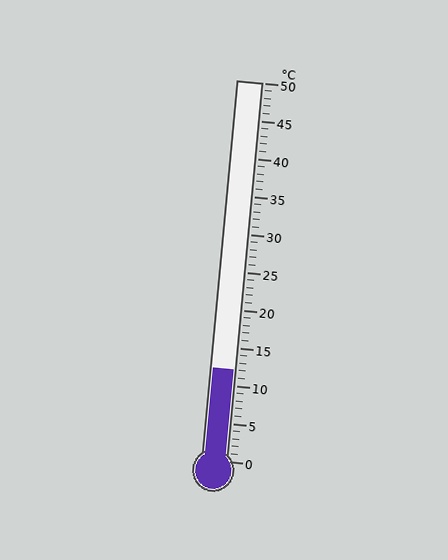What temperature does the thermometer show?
The thermometer shows approximately 12°C.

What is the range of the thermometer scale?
The thermometer scale ranges from 0°C to 50°C.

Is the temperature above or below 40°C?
The temperature is below 40°C.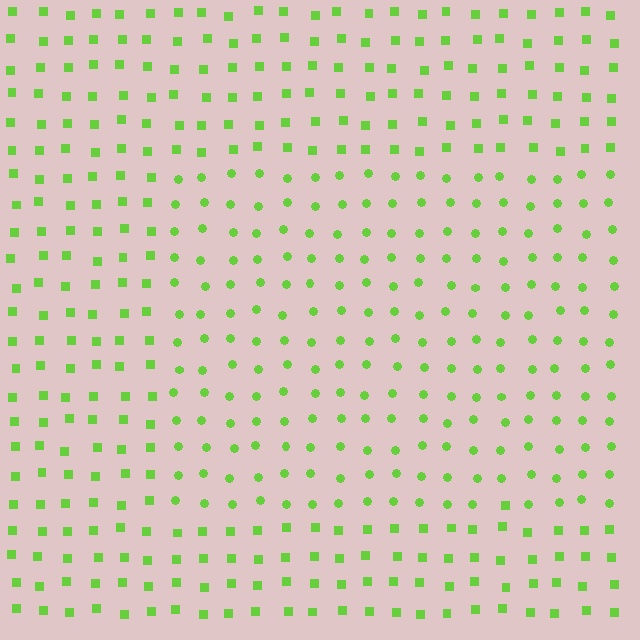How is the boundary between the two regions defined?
The boundary is defined by a change in element shape: circles inside vs. squares outside. All elements share the same color and spacing.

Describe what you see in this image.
The image is filled with small lime elements arranged in a uniform grid. A rectangle-shaped region contains circles, while the surrounding area contains squares. The boundary is defined purely by the change in element shape.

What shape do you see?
I see a rectangle.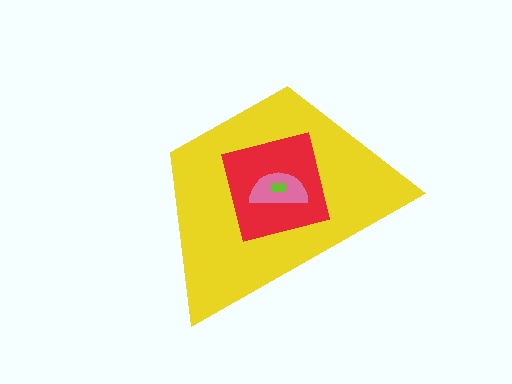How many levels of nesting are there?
4.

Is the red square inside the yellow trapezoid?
Yes.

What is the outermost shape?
The yellow trapezoid.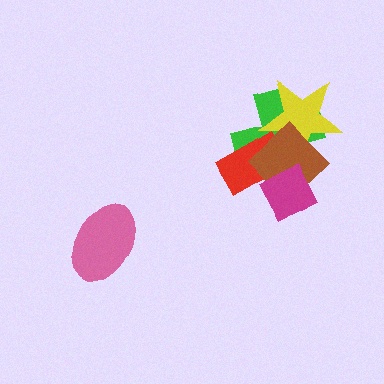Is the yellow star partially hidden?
Yes, it is partially covered by another shape.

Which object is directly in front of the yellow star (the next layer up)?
The red rectangle is directly in front of the yellow star.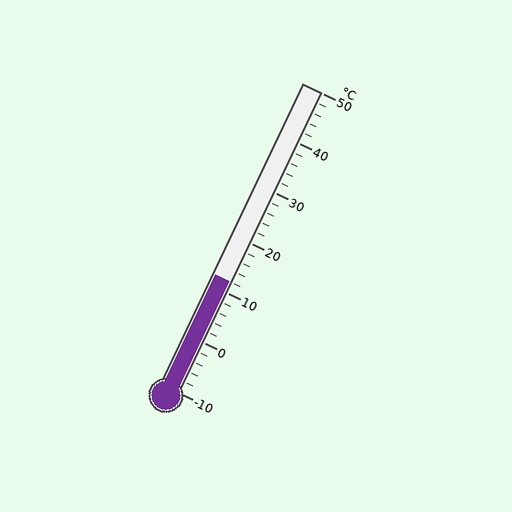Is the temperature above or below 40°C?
The temperature is below 40°C.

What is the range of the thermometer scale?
The thermometer scale ranges from -10°C to 50°C.